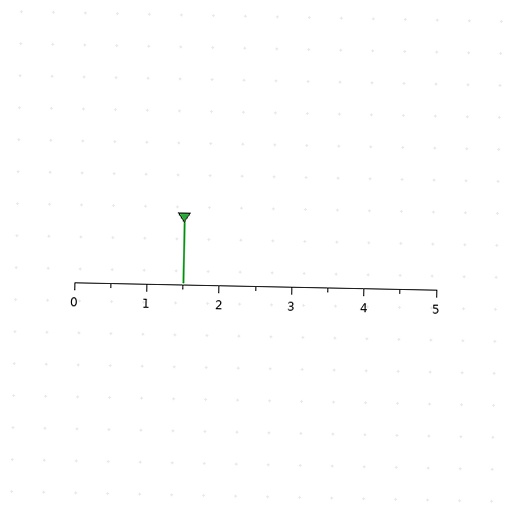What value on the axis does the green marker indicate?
The marker indicates approximately 1.5.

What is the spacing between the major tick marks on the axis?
The major ticks are spaced 1 apart.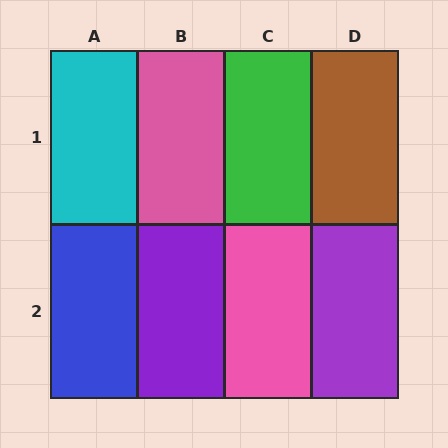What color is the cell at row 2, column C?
Pink.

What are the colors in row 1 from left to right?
Cyan, pink, green, brown.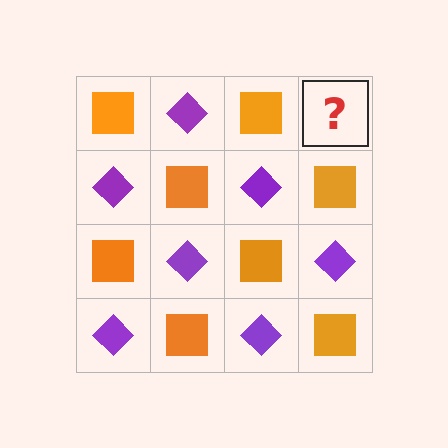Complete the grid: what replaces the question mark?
The question mark should be replaced with a purple diamond.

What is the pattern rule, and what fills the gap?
The rule is that it alternates orange square and purple diamond in a checkerboard pattern. The gap should be filled with a purple diamond.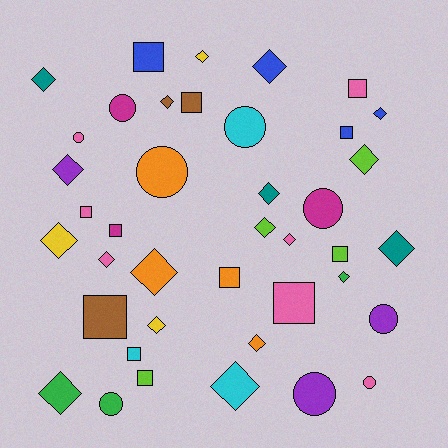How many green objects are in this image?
There are 3 green objects.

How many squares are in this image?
There are 12 squares.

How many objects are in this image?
There are 40 objects.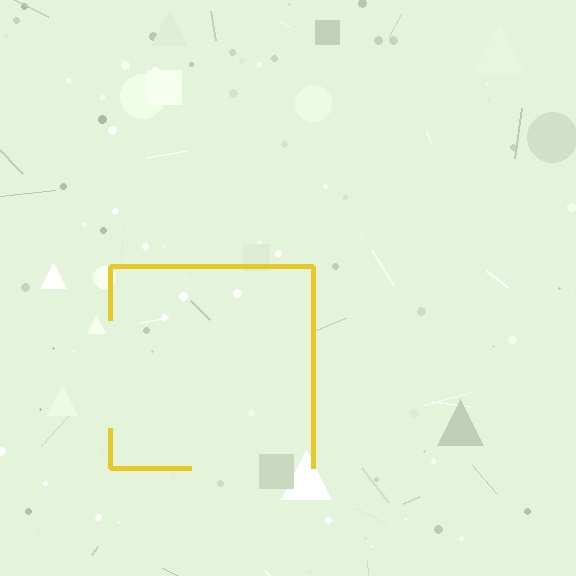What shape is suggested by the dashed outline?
The dashed outline suggests a square.